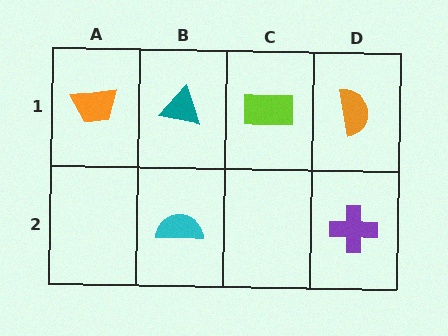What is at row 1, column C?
A lime rectangle.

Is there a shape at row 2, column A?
No, that cell is empty.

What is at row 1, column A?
An orange trapezoid.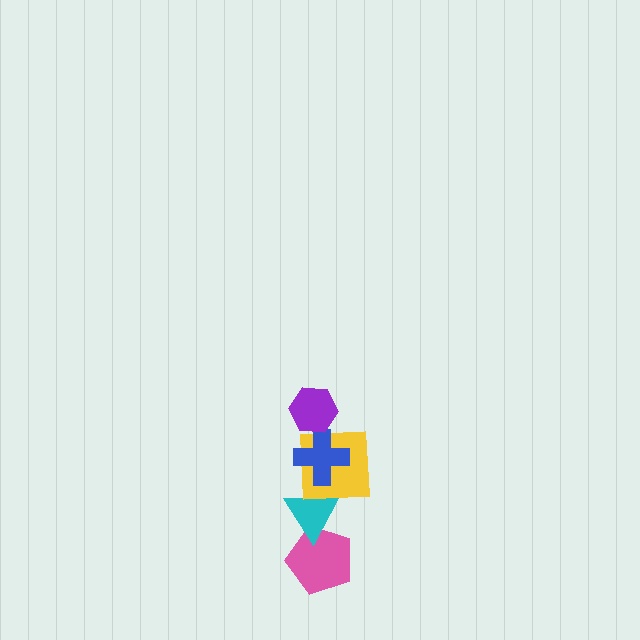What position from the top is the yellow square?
The yellow square is 3rd from the top.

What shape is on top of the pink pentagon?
The cyan triangle is on top of the pink pentagon.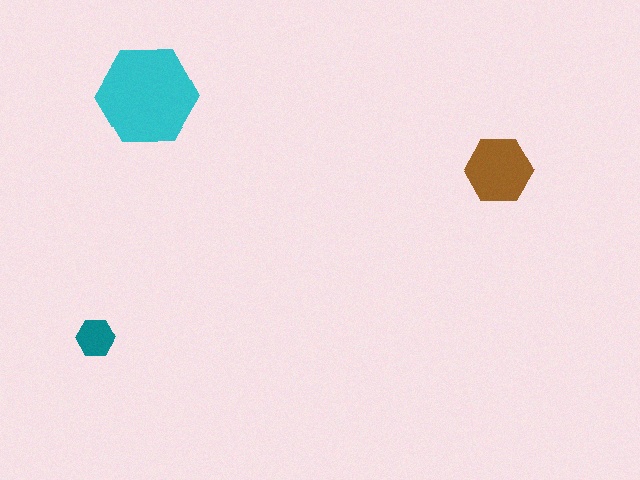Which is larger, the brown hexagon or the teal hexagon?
The brown one.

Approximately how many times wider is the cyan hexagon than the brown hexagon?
About 1.5 times wider.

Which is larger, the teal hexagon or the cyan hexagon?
The cyan one.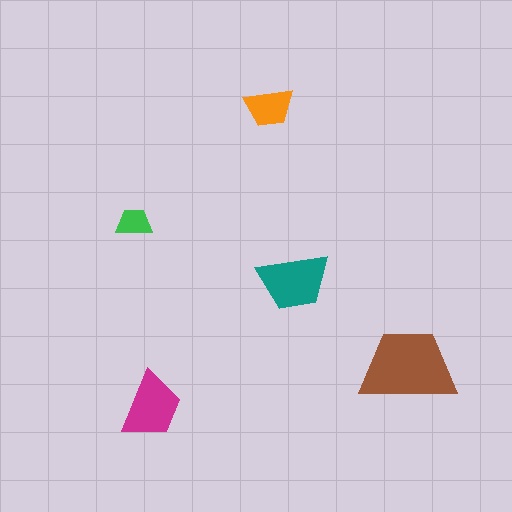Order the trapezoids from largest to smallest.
the brown one, the teal one, the magenta one, the orange one, the green one.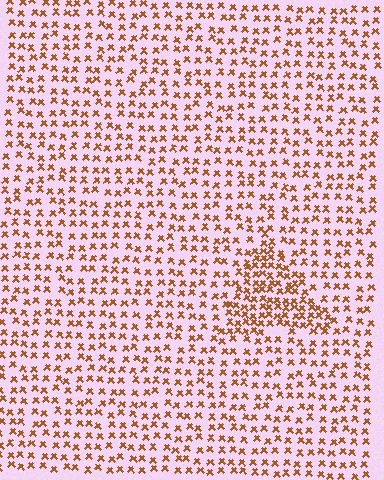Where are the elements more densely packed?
The elements are more densely packed inside the triangle boundary.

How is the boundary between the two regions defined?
The boundary is defined by a change in element density (approximately 1.9x ratio). All elements are the same color, size, and shape.